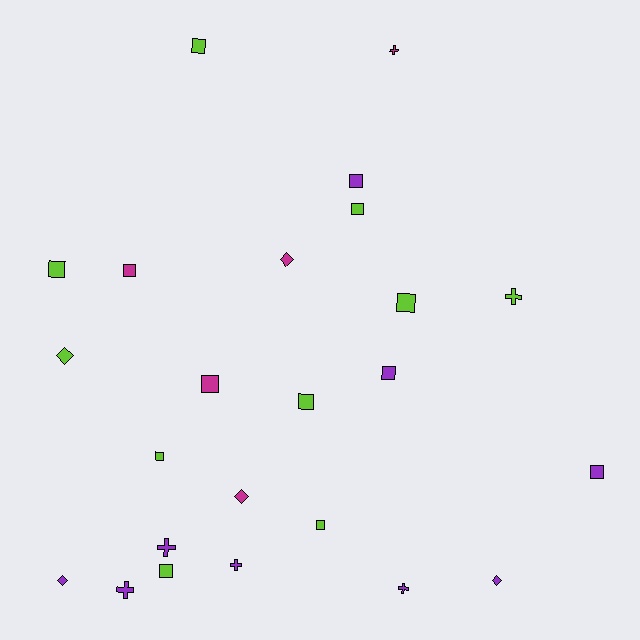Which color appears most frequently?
Lime, with 10 objects.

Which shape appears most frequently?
Square, with 13 objects.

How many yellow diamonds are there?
There are no yellow diamonds.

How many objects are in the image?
There are 24 objects.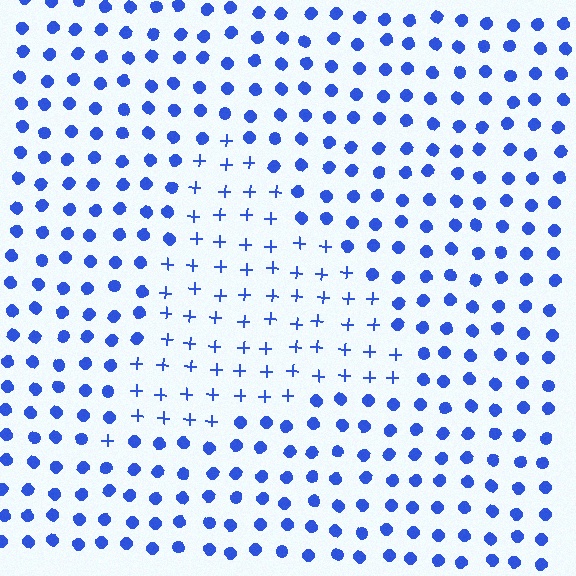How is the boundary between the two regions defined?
The boundary is defined by a change in element shape: plus signs inside vs. circles outside. All elements share the same color and spacing.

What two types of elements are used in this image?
The image uses plus signs inside the triangle region and circles outside it.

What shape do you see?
I see a triangle.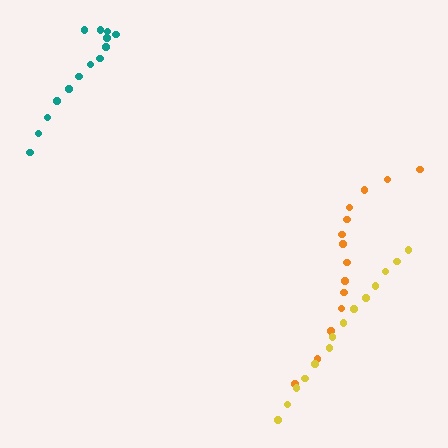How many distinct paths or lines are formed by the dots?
There are 3 distinct paths.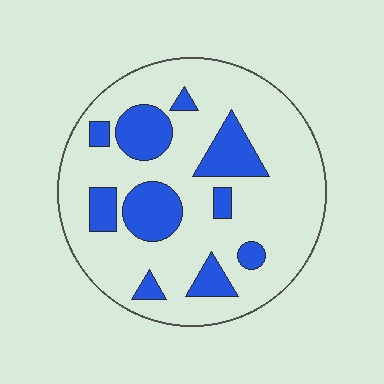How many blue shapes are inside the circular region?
10.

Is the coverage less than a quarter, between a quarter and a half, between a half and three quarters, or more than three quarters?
Less than a quarter.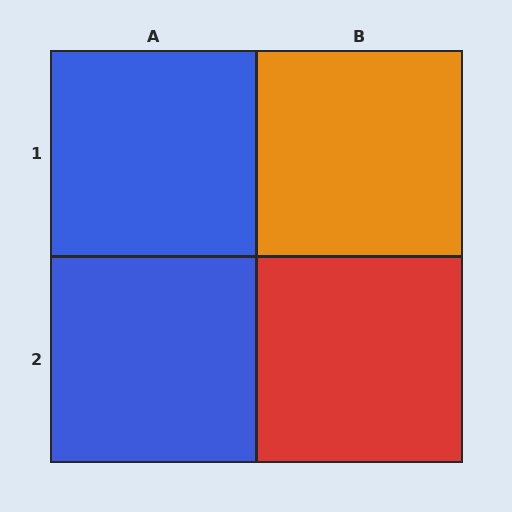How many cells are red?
1 cell is red.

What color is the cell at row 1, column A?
Blue.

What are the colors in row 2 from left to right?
Blue, red.